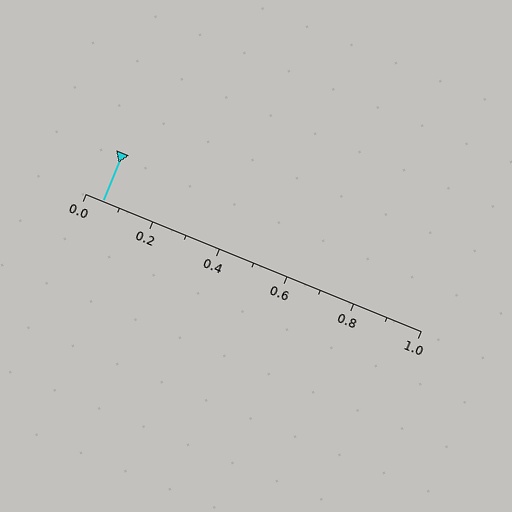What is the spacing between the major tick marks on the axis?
The major ticks are spaced 0.2 apart.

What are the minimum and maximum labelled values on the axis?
The axis runs from 0.0 to 1.0.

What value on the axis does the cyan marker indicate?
The marker indicates approximately 0.05.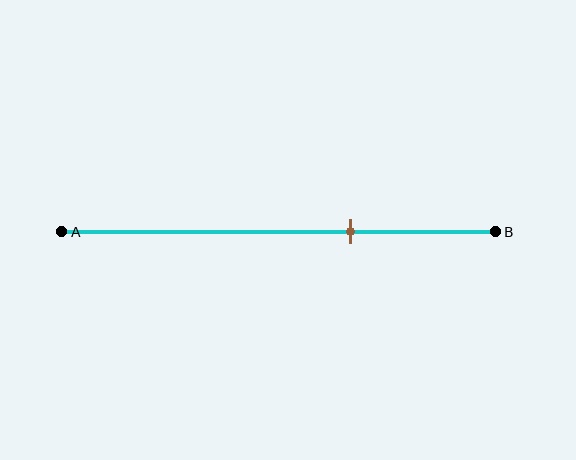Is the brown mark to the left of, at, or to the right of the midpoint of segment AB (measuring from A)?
The brown mark is to the right of the midpoint of segment AB.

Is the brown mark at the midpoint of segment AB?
No, the mark is at about 65% from A, not at the 50% midpoint.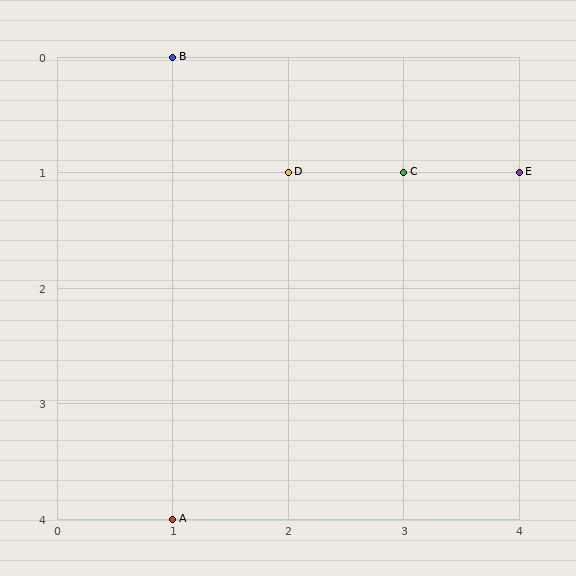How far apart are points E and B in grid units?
Points E and B are 3 columns and 1 row apart (about 3.2 grid units diagonally).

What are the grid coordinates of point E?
Point E is at grid coordinates (4, 1).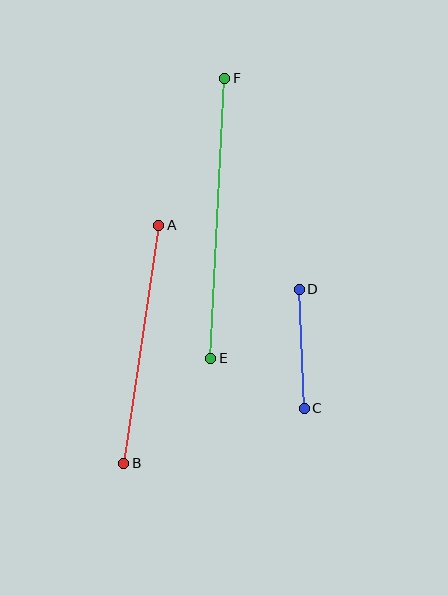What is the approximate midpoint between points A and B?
The midpoint is at approximately (141, 344) pixels.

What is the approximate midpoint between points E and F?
The midpoint is at approximately (218, 218) pixels.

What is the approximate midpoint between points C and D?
The midpoint is at approximately (302, 349) pixels.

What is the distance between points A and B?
The distance is approximately 240 pixels.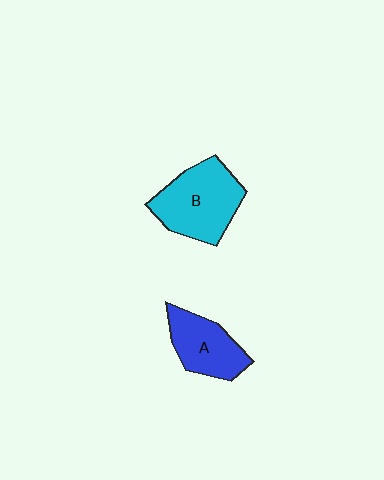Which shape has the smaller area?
Shape A (blue).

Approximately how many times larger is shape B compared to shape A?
Approximately 1.4 times.